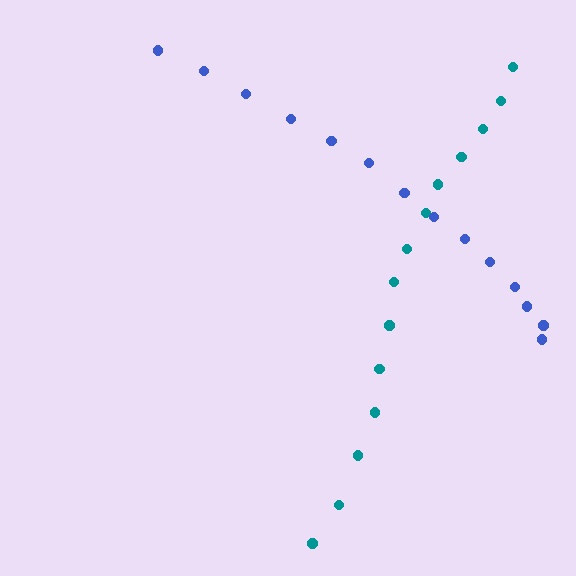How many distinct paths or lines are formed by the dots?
There are 2 distinct paths.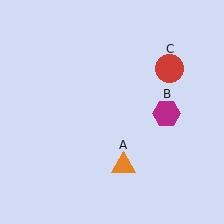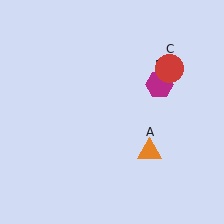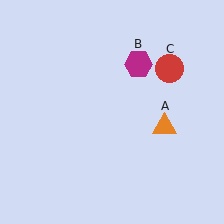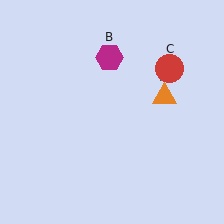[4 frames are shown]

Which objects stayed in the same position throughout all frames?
Red circle (object C) remained stationary.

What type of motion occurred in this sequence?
The orange triangle (object A), magenta hexagon (object B) rotated counterclockwise around the center of the scene.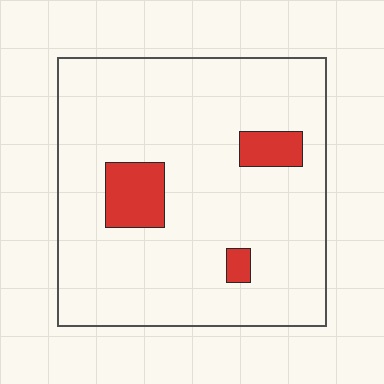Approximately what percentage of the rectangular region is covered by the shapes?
Approximately 10%.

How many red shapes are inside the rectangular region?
3.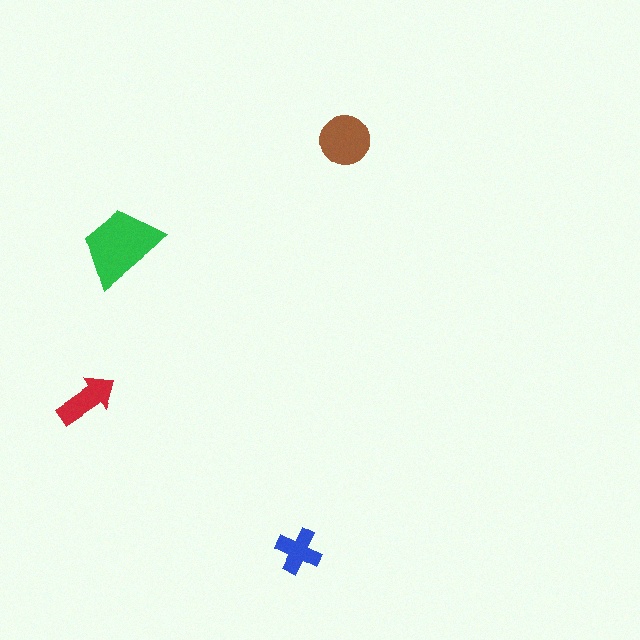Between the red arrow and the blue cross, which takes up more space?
The red arrow.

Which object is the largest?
The green trapezoid.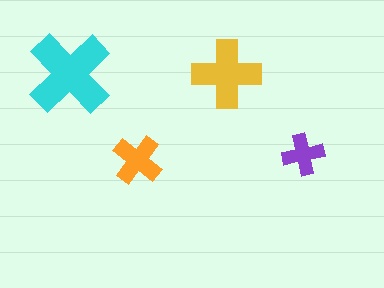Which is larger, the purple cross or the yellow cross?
The yellow one.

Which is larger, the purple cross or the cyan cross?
The cyan one.